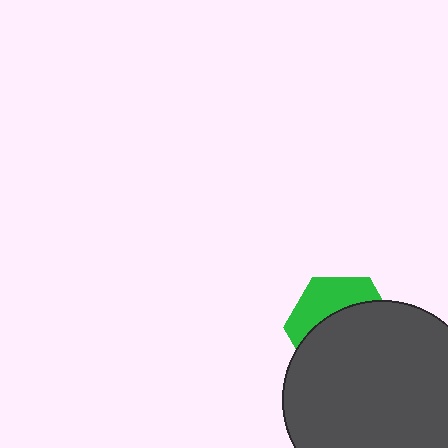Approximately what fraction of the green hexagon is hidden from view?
Roughly 64% of the green hexagon is hidden behind the dark gray circle.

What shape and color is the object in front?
The object in front is a dark gray circle.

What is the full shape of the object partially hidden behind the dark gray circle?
The partially hidden object is a green hexagon.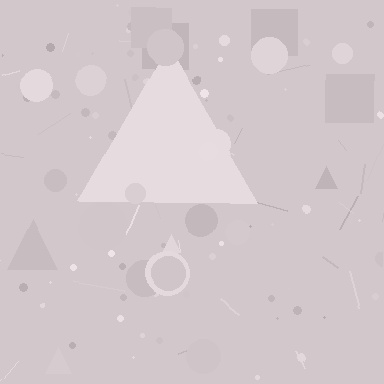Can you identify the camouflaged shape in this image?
The camouflaged shape is a triangle.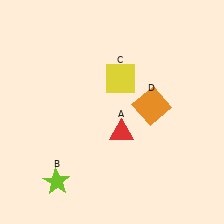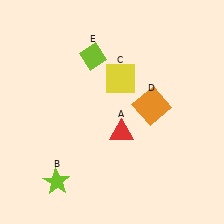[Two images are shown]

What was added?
A lime diamond (E) was added in Image 2.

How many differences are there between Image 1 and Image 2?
There is 1 difference between the two images.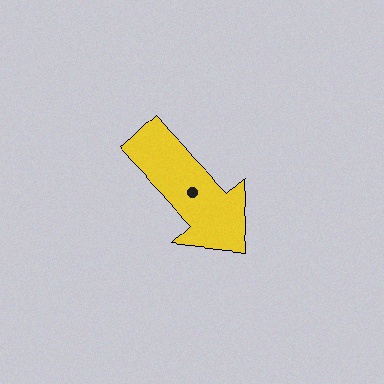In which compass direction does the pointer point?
Southeast.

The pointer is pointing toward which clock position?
Roughly 5 o'clock.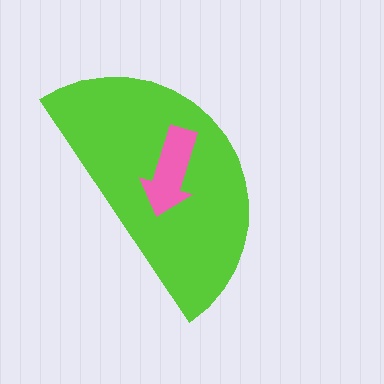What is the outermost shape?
The lime semicircle.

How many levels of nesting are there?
2.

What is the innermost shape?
The pink arrow.